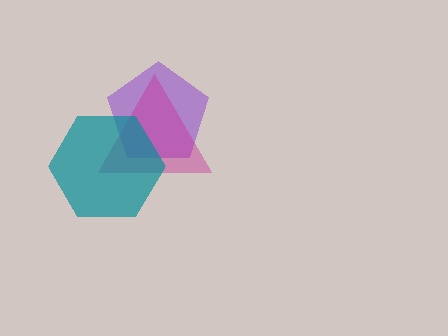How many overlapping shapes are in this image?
There are 3 overlapping shapes in the image.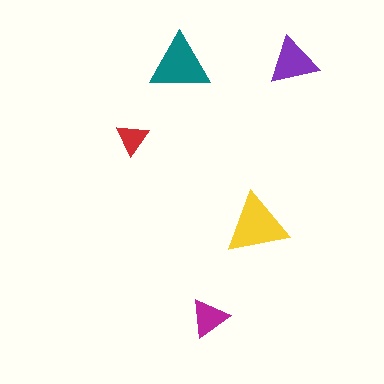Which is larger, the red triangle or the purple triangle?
The purple one.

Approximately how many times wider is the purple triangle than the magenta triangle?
About 1.5 times wider.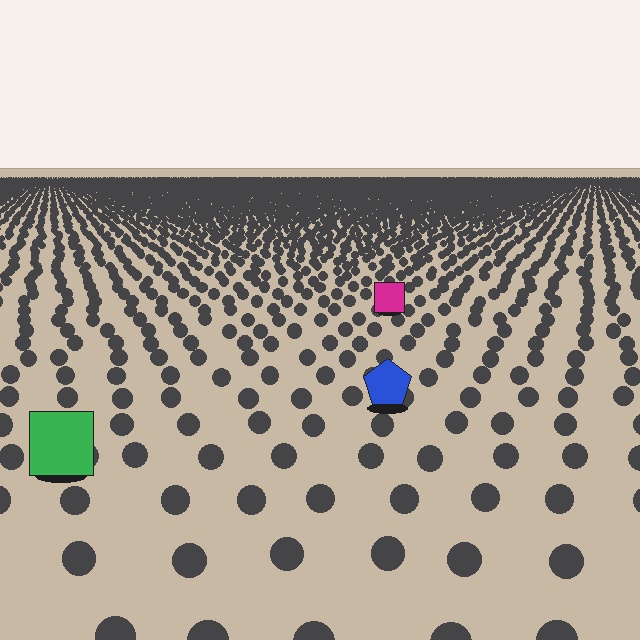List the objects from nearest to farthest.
From nearest to farthest: the green square, the blue pentagon, the magenta square.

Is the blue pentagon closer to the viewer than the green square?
No. The green square is closer — you can tell from the texture gradient: the ground texture is coarser near it.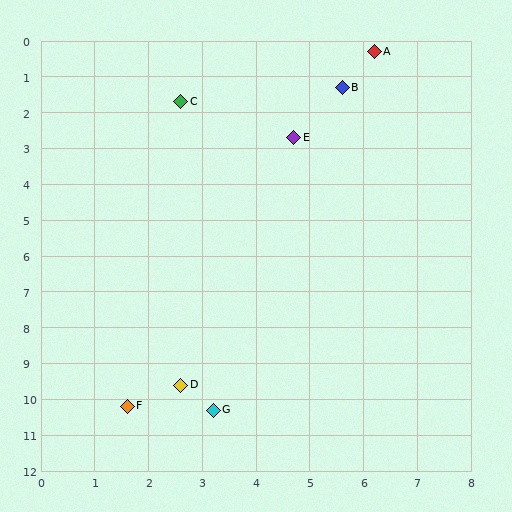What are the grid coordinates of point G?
Point G is at approximately (3.2, 10.3).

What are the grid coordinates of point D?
Point D is at approximately (2.6, 9.6).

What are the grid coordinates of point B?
Point B is at approximately (5.6, 1.3).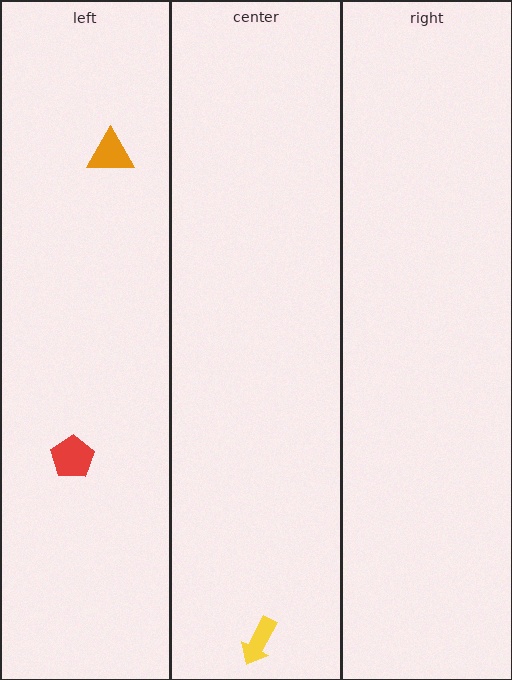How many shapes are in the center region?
1.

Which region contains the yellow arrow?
The center region.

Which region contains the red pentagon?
The left region.